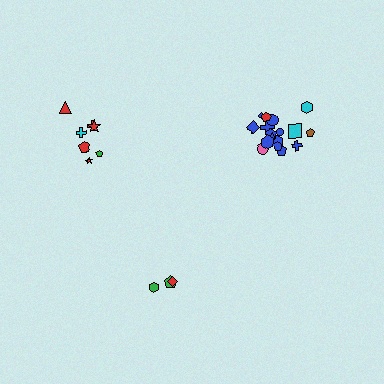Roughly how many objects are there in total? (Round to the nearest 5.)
Roughly 30 objects in total.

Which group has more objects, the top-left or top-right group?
The top-right group.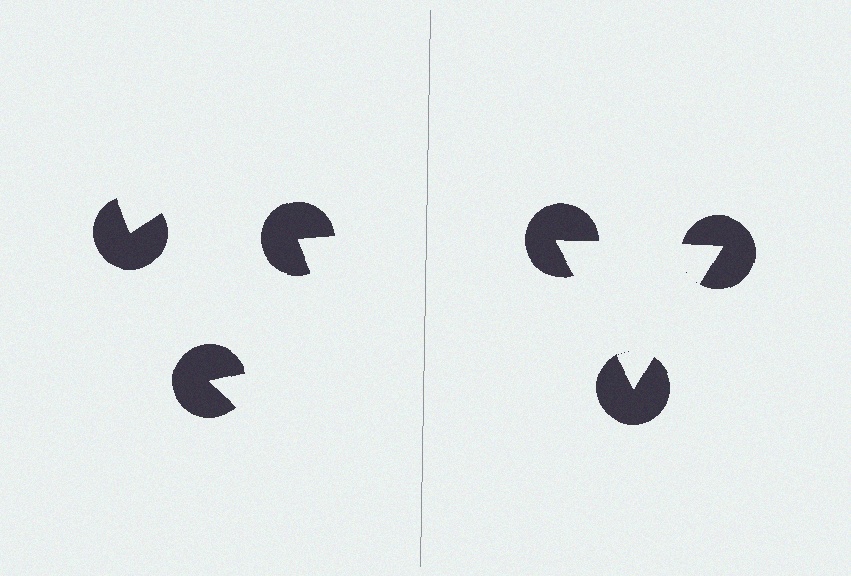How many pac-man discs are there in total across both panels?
6 — 3 on each side.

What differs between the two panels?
The pac-man discs are positioned identically on both sides; only the wedge orientations differ. On the right they align to a triangle; on the left they are misaligned.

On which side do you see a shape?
An illusory triangle appears on the right side. On the left side the wedge cuts are rotated, so no coherent shape forms.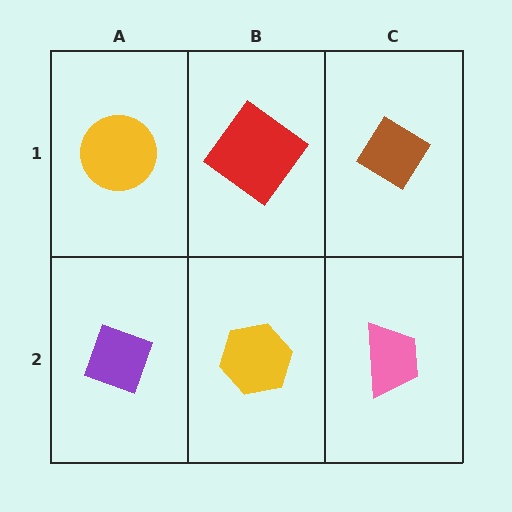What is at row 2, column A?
A purple diamond.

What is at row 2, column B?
A yellow hexagon.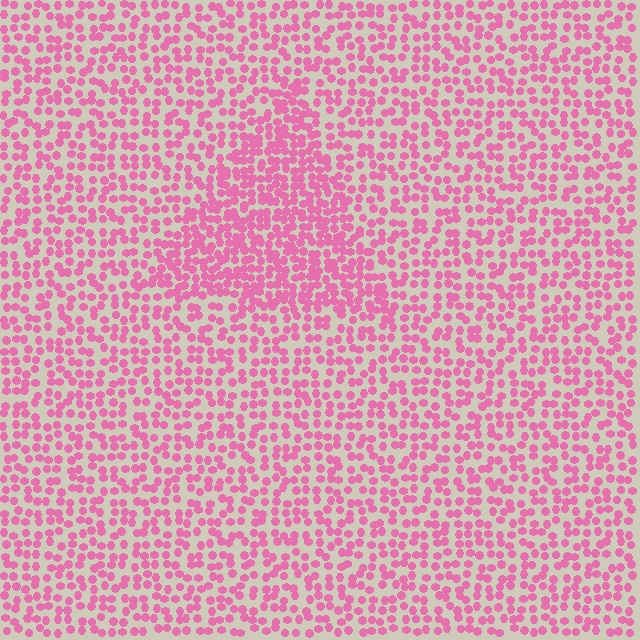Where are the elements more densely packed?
The elements are more densely packed inside the triangle boundary.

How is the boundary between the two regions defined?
The boundary is defined by a change in element density (approximately 1.7x ratio). All elements are the same color, size, and shape.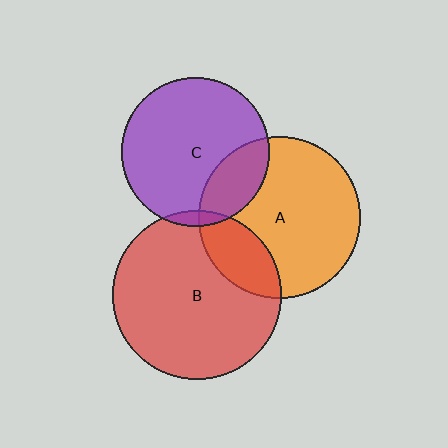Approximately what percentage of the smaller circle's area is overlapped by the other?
Approximately 20%.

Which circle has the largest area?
Circle B (red).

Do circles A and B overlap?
Yes.